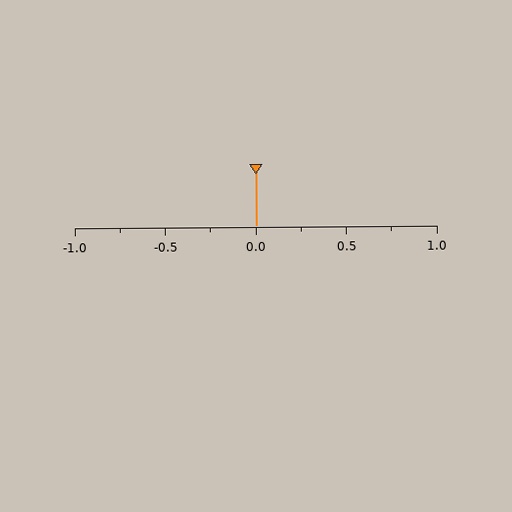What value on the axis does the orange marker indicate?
The marker indicates approximately 0.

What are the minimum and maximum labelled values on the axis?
The axis runs from -1.0 to 1.0.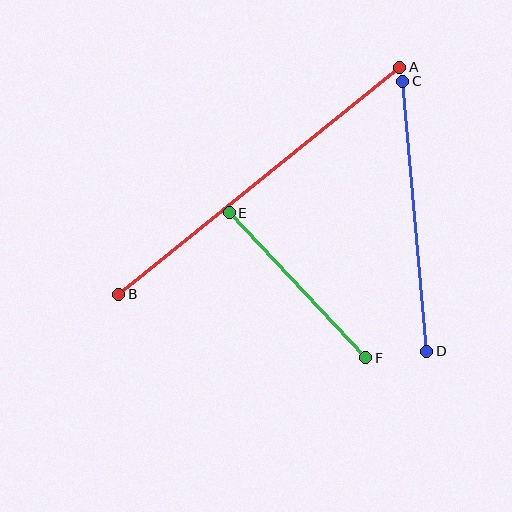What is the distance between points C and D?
The distance is approximately 271 pixels.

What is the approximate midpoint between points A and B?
The midpoint is at approximately (259, 181) pixels.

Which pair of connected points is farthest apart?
Points A and B are farthest apart.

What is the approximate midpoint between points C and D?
The midpoint is at approximately (415, 216) pixels.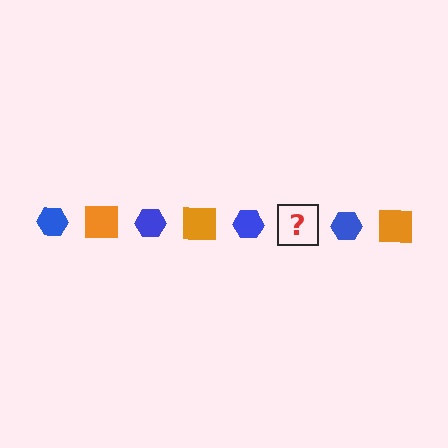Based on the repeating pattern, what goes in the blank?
The blank should be an orange square.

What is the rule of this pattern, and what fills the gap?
The rule is that the pattern alternates between blue hexagon and orange square. The gap should be filled with an orange square.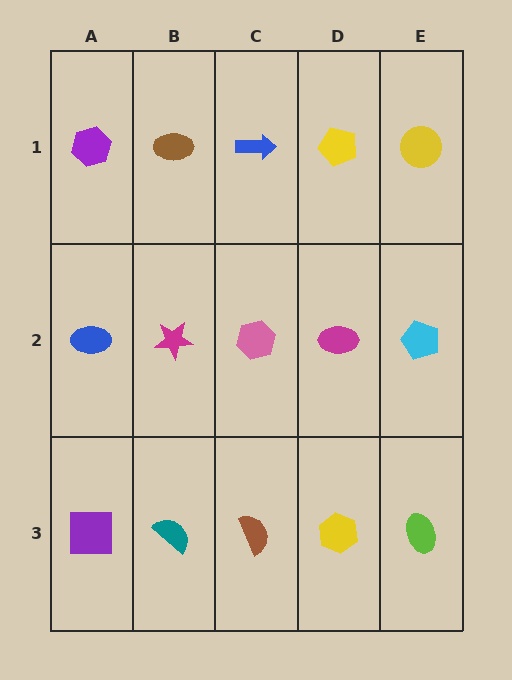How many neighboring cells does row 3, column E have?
2.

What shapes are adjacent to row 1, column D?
A magenta ellipse (row 2, column D), a blue arrow (row 1, column C), a yellow circle (row 1, column E).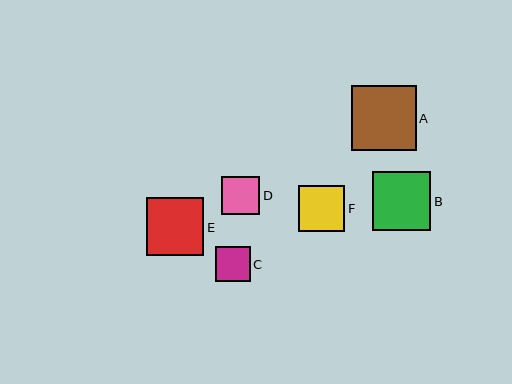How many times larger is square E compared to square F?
Square E is approximately 1.3 times the size of square F.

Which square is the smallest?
Square C is the smallest with a size of approximately 34 pixels.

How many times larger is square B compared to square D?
Square B is approximately 1.5 times the size of square D.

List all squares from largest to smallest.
From largest to smallest: A, B, E, F, D, C.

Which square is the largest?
Square A is the largest with a size of approximately 65 pixels.